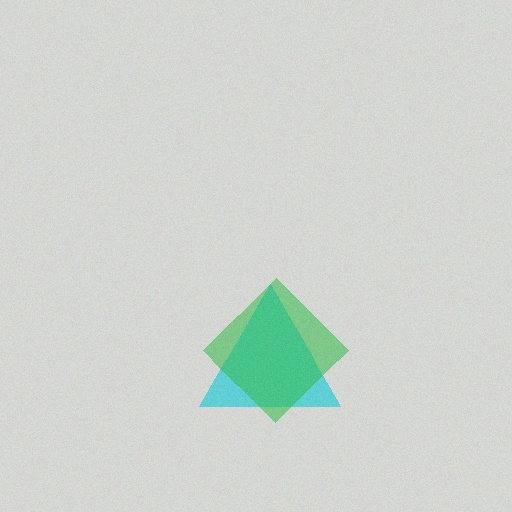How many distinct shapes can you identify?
There are 2 distinct shapes: a cyan triangle, a green diamond.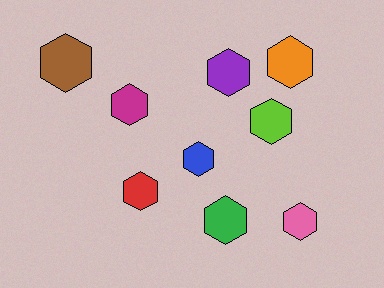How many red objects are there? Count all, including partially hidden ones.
There is 1 red object.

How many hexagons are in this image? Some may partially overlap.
There are 9 hexagons.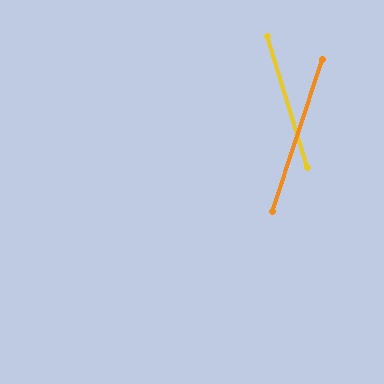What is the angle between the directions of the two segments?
Approximately 35 degrees.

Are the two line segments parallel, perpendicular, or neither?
Neither parallel nor perpendicular — they differ by about 35°.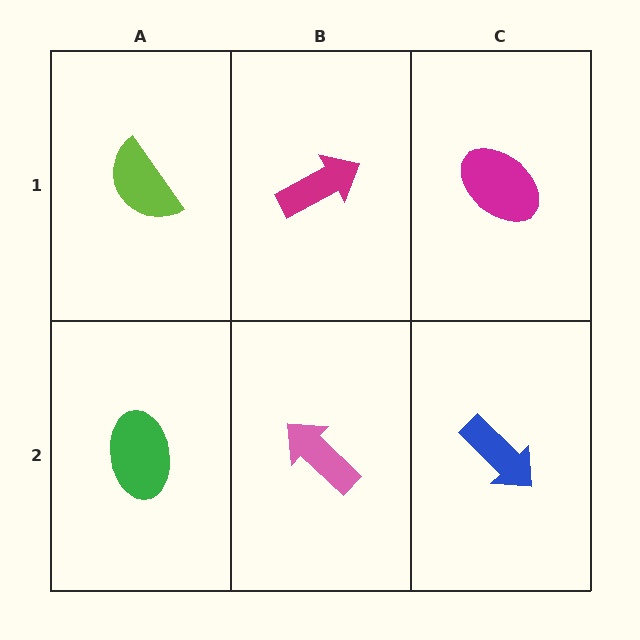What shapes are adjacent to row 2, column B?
A magenta arrow (row 1, column B), a green ellipse (row 2, column A), a blue arrow (row 2, column C).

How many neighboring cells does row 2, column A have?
2.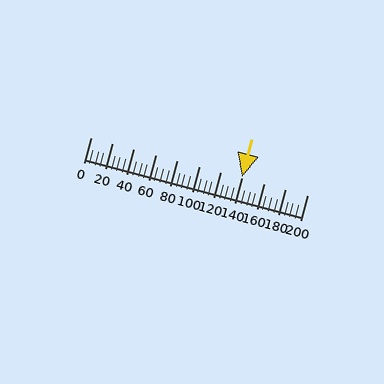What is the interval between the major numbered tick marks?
The major tick marks are spaced 20 units apart.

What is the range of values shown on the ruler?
The ruler shows values from 0 to 200.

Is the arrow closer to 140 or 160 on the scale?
The arrow is closer to 140.